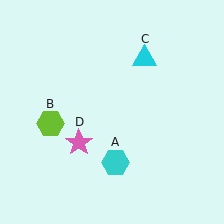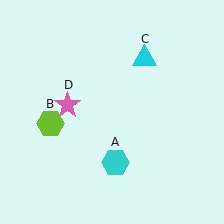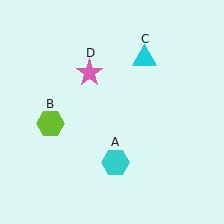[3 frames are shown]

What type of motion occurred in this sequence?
The pink star (object D) rotated clockwise around the center of the scene.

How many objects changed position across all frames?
1 object changed position: pink star (object D).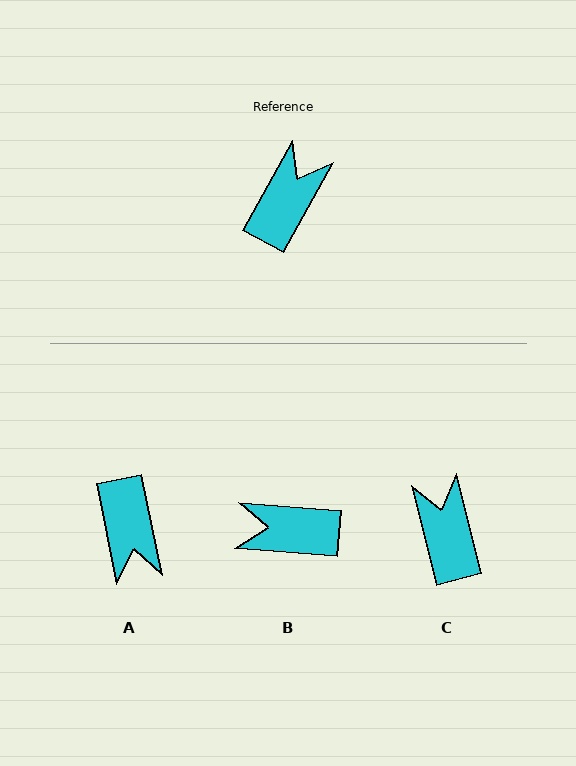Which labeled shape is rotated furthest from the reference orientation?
A, about 140 degrees away.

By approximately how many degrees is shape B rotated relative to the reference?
Approximately 114 degrees counter-clockwise.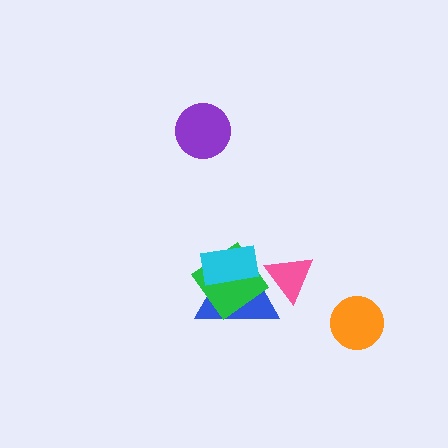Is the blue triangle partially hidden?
Yes, it is partially covered by another shape.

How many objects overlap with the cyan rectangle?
2 objects overlap with the cyan rectangle.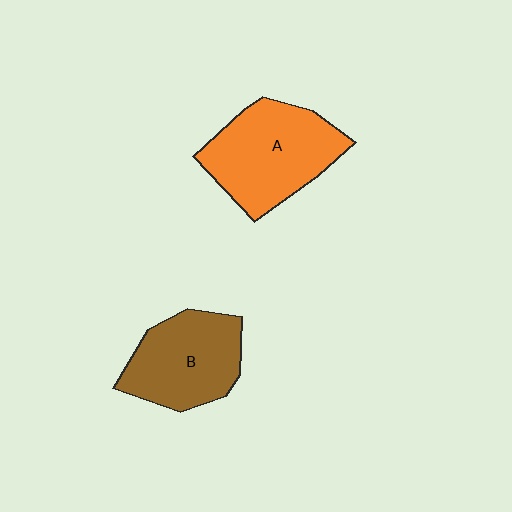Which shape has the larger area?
Shape A (orange).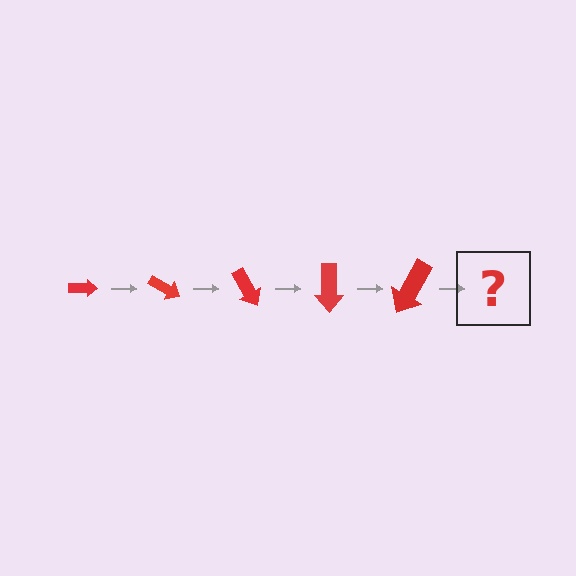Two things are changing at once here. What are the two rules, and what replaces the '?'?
The two rules are that the arrow grows larger each step and it rotates 30 degrees each step. The '?' should be an arrow, larger than the previous one and rotated 150 degrees from the start.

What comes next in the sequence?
The next element should be an arrow, larger than the previous one and rotated 150 degrees from the start.